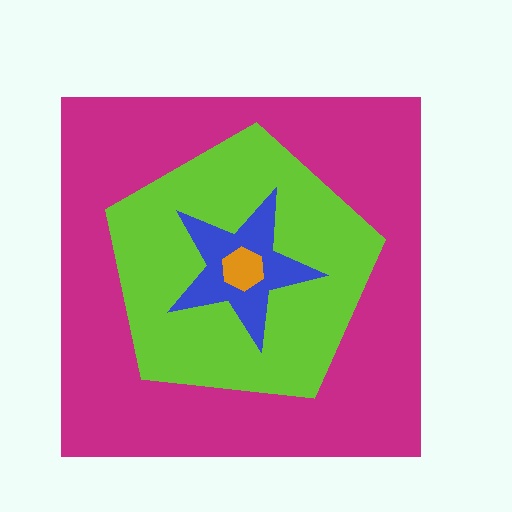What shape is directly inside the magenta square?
The lime pentagon.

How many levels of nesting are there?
4.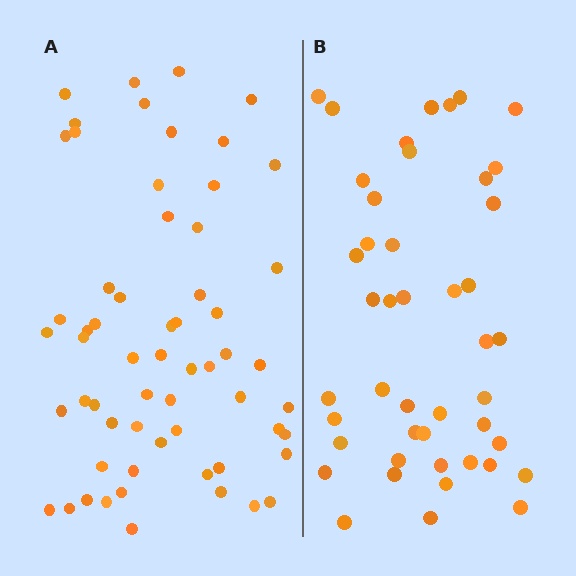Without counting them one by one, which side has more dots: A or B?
Region A (the left region) has more dots.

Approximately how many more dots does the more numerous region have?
Region A has approximately 15 more dots than region B.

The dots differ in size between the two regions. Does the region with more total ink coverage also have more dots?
No. Region B has more total ink coverage because its dots are larger, but region A actually contains more individual dots. Total area can be misleading — the number of items is what matters here.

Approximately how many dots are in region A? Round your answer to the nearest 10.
About 60 dots.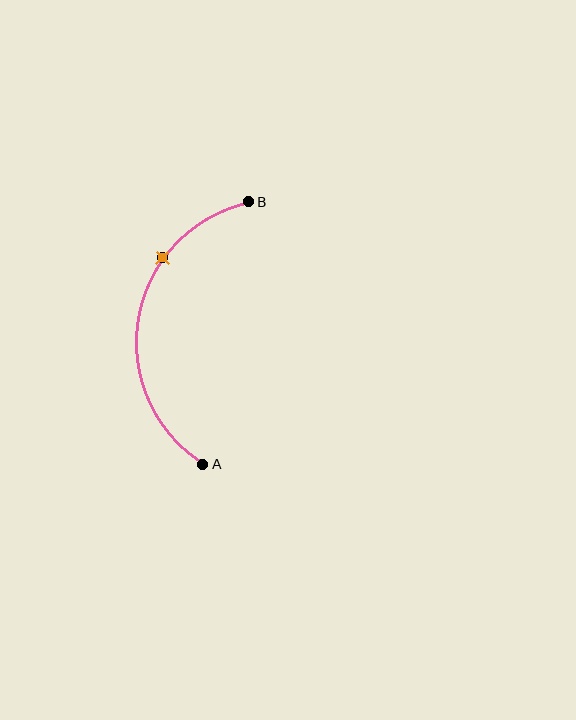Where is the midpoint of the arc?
The arc midpoint is the point on the curve farthest from the straight line joining A and B. It sits to the left of that line.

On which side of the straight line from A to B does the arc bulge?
The arc bulges to the left of the straight line connecting A and B.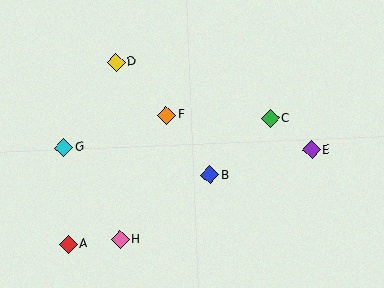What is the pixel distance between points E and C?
The distance between E and C is 52 pixels.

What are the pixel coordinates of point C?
Point C is at (271, 119).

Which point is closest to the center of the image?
Point B at (210, 175) is closest to the center.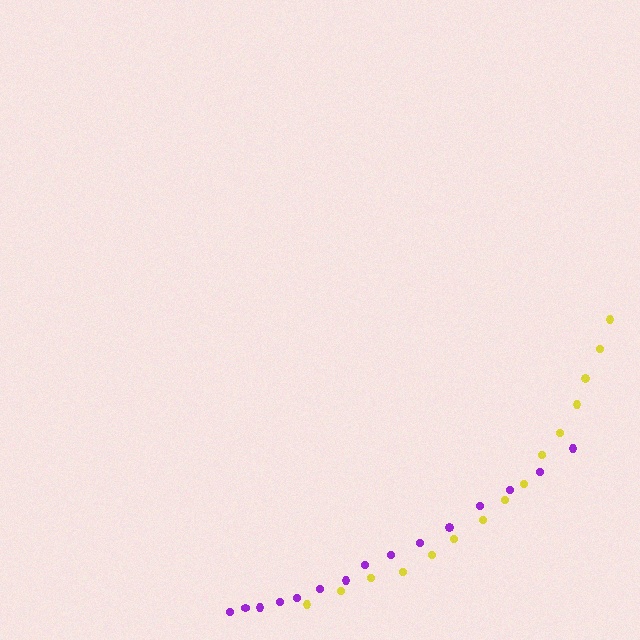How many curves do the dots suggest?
There are 2 distinct paths.